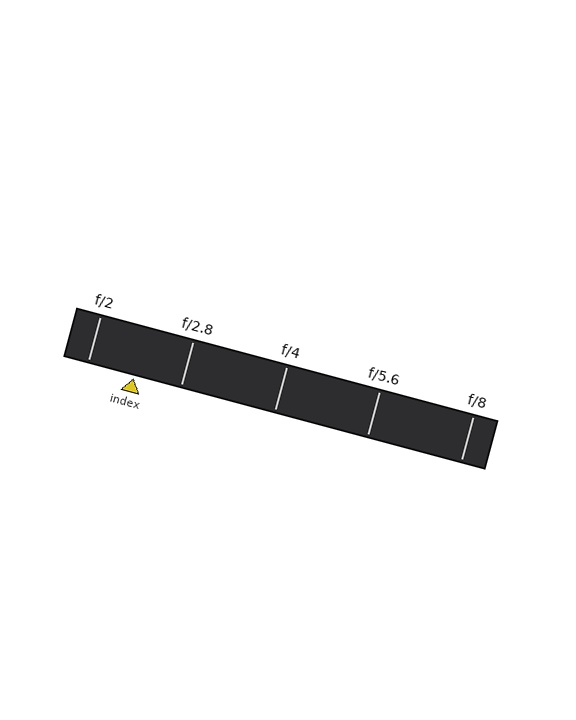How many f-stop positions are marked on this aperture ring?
There are 5 f-stop positions marked.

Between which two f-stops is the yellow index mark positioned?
The index mark is between f/2 and f/2.8.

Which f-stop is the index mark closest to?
The index mark is closest to f/2.8.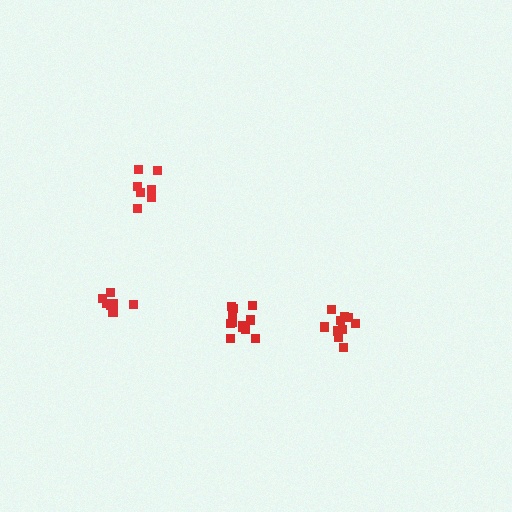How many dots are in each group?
Group 1: 12 dots, Group 2: 7 dots, Group 3: 7 dots, Group 4: 10 dots (36 total).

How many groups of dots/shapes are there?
There are 4 groups.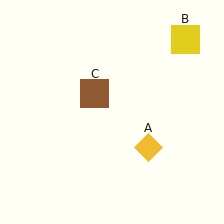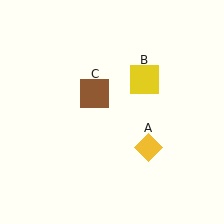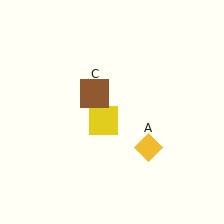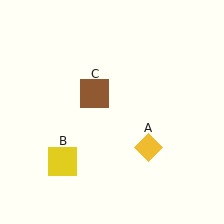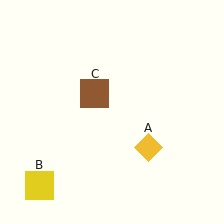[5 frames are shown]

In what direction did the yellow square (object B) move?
The yellow square (object B) moved down and to the left.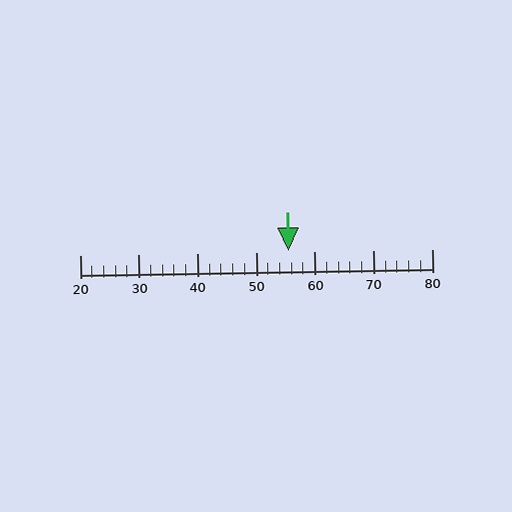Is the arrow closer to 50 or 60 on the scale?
The arrow is closer to 60.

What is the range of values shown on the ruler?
The ruler shows values from 20 to 80.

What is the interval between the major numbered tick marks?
The major tick marks are spaced 10 units apart.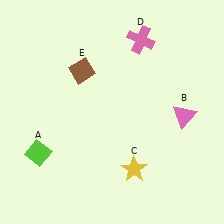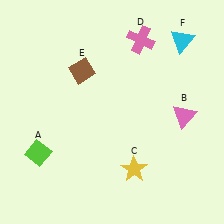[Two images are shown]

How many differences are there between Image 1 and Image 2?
There is 1 difference between the two images.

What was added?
A cyan triangle (F) was added in Image 2.